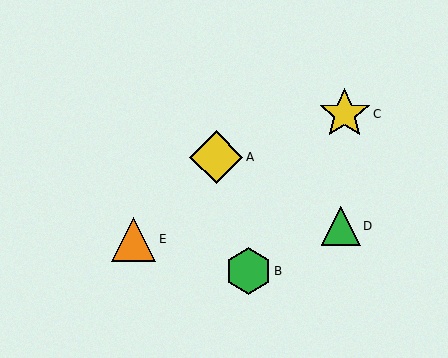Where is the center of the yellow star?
The center of the yellow star is at (345, 114).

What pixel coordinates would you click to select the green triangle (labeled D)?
Click at (341, 226) to select the green triangle D.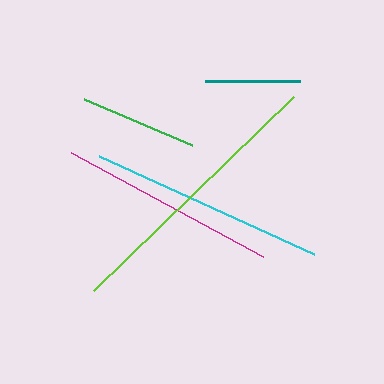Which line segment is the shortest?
The teal line is the shortest at approximately 95 pixels.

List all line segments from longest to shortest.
From longest to shortest: lime, cyan, magenta, green, teal.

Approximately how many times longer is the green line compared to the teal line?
The green line is approximately 1.2 times the length of the teal line.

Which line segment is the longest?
The lime line is the longest at approximately 279 pixels.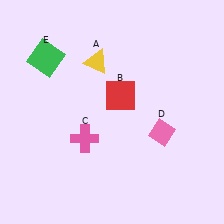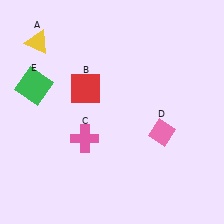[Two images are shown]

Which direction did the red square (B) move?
The red square (B) moved left.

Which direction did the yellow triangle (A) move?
The yellow triangle (A) moved left.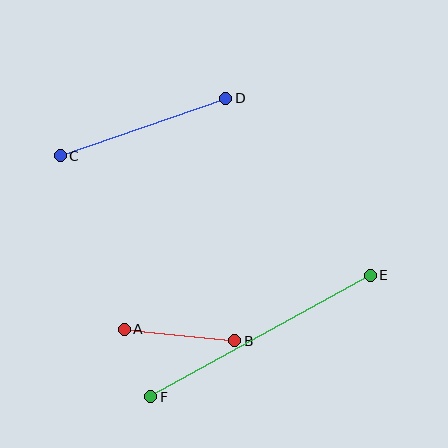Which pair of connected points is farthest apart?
Points E and F are farthest apart.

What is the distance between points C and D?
The distance is approximately 175 pixels.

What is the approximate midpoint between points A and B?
The midpoint is at approximately (179, 335) pixels.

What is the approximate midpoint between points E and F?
The midpoint is at approximately (260, 336) pixels.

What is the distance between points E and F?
The distance is approximately 250 pixels.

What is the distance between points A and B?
The distance is approximately 111 pixels.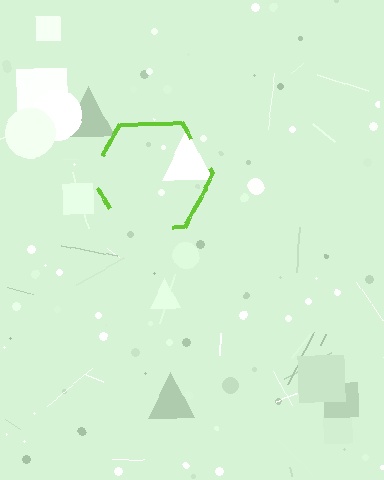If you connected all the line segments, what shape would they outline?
They would outline a hexagon.